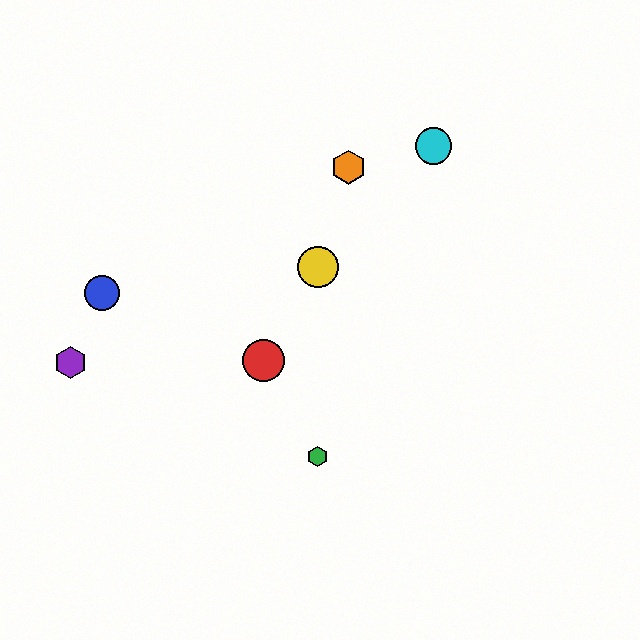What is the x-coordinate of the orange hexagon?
The orange hexagon is at x≈349.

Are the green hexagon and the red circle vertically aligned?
No, the green hexagon is at x≈318 and the red circle is at x≈263.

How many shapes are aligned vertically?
2 shapes (the green hexagon, the yellow circle) are aligned vertically.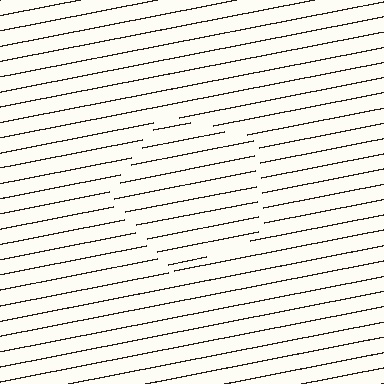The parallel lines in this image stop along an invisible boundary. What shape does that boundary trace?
An illusory pentagon. The interior of the shape contains the same grating, shifted by half a period — the contour is defined by the phase discontinuity where line-ends from the inner and outer gratings abut.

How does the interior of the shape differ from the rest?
The interior of the shape contains the same grating, shifted by half a period — the contour is defined by the phase discontinuity where line-ends from the inner and outer gratings abut.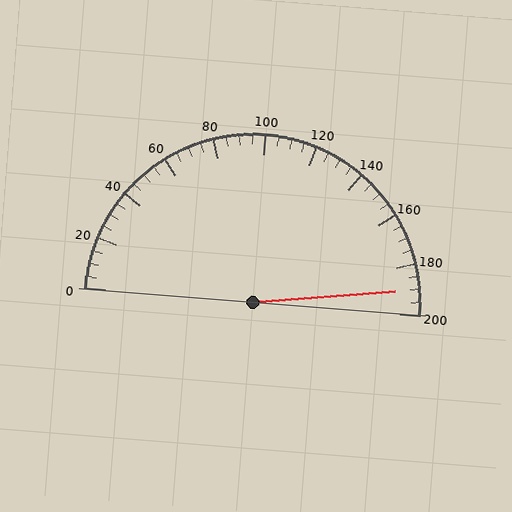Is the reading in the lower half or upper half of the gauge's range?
The reading is in the upper half of the range (0 to 200).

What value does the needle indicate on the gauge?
The needle indicates approximately 190.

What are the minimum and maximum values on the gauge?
The gauge ranges from 0 to 200.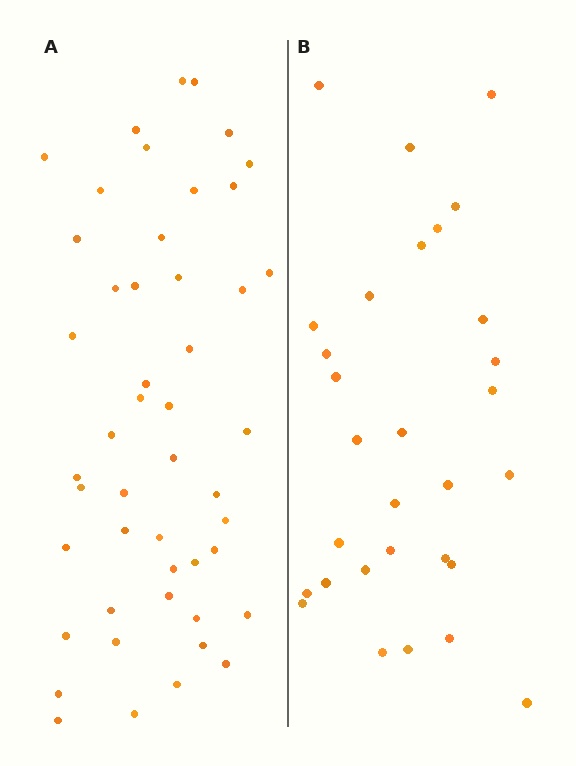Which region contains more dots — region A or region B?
Region A (the left region) has more dots.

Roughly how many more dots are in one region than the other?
Region A has approximately 20 more dots than region B.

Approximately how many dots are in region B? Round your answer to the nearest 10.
About 30 dots.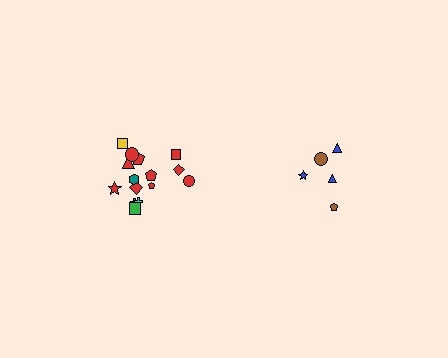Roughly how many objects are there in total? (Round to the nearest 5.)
Roughly 20 objects in total.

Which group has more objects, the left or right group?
The left group.